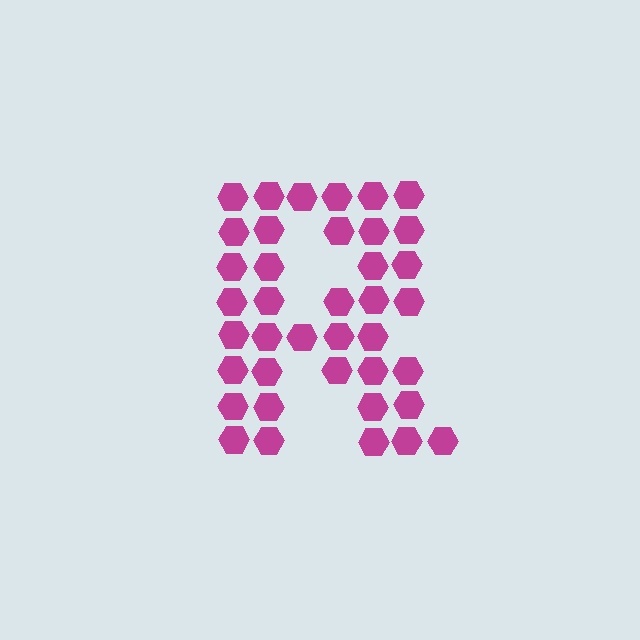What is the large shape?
The large shape is the letter R.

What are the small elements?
The small elements are hexagons.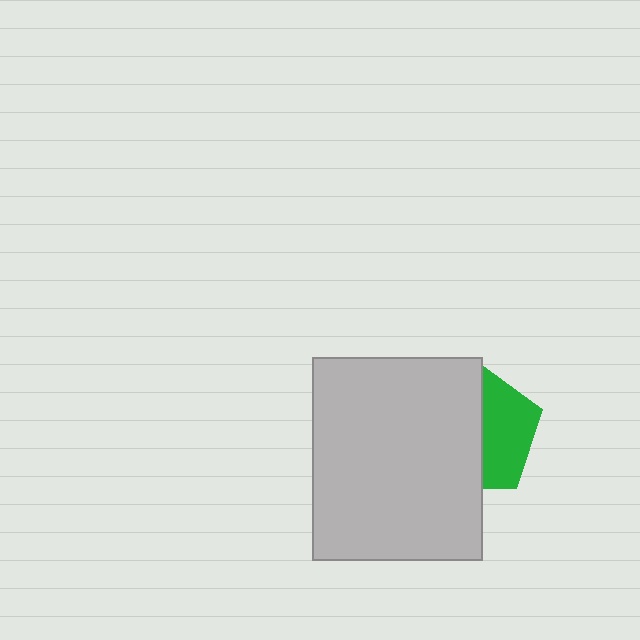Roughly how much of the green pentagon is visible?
A small part of it is visible (roughly 42%).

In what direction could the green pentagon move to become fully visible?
The green pentagon could move right. That would shift it out from behind the light gray rectangle entirely.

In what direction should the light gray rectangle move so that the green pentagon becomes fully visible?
The light gray rectangle should move left. That is the shortest direction to clear the overlap and leave the green pentagon fully visible.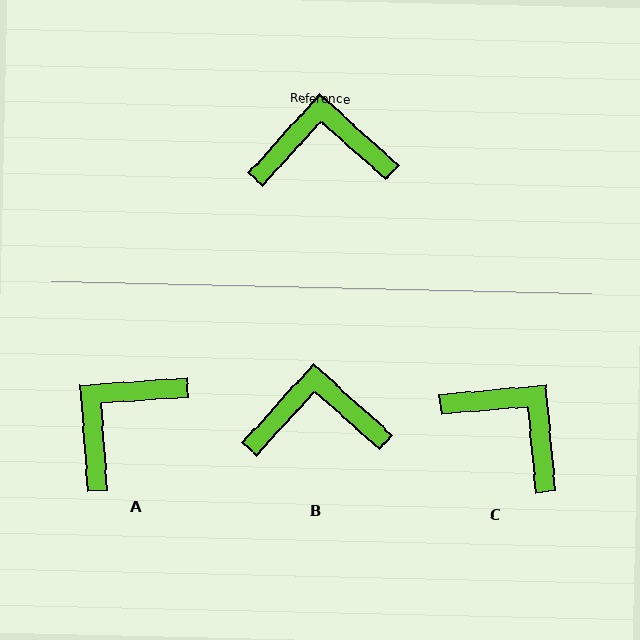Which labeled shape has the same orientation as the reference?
B.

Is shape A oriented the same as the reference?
No, it is off by about 46 degrees.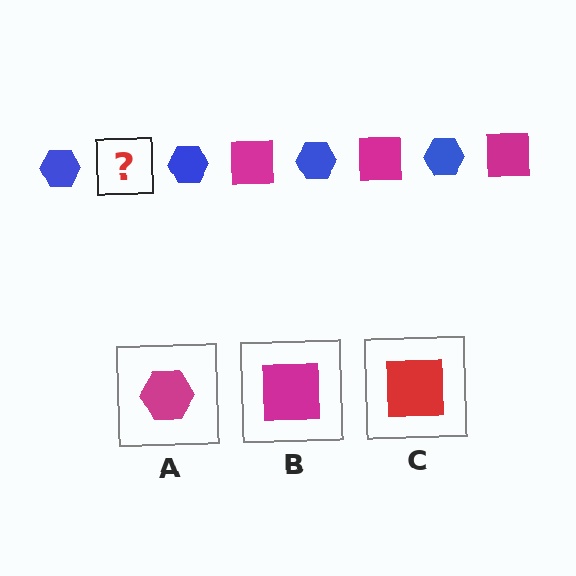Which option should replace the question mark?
Option B.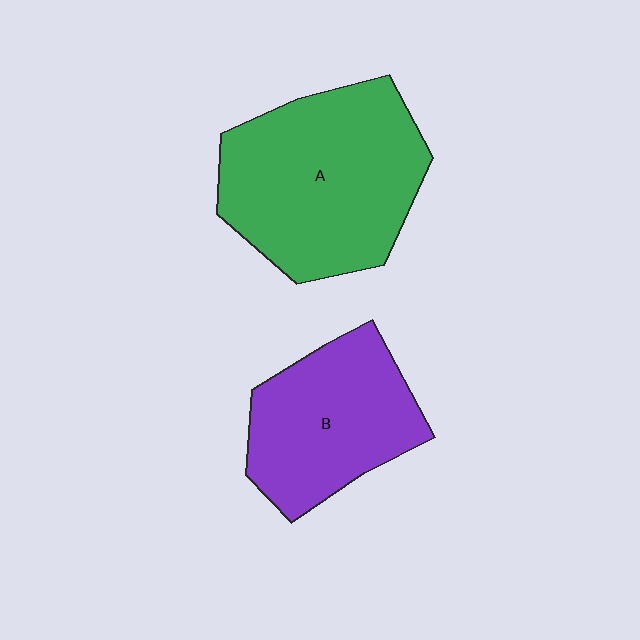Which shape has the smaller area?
Shape B (purple).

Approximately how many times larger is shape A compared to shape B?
Approximately 1.4 times.